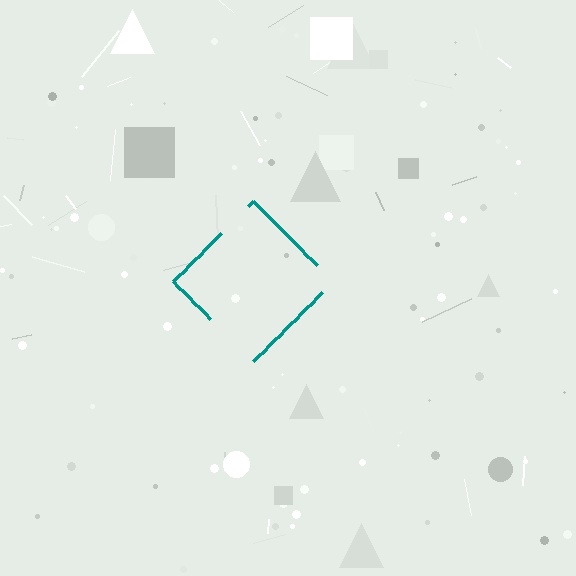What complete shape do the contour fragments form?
The contour fragments form a diamond.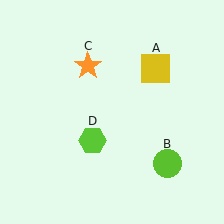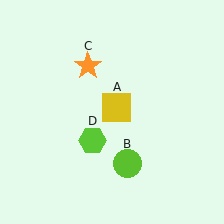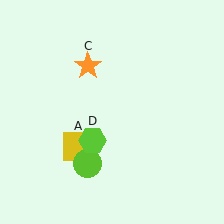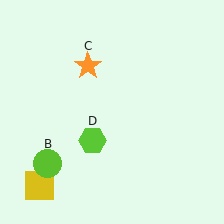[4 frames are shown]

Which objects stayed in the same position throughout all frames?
Orange star (object C) and lime hexagon (object D) remained stationary.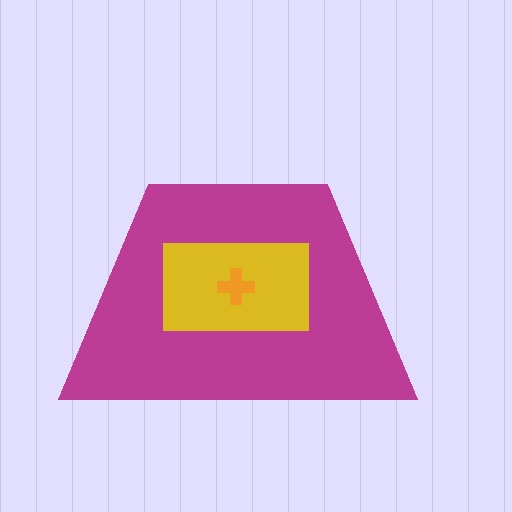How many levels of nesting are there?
3.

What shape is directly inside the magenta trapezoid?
The yellow rectangle.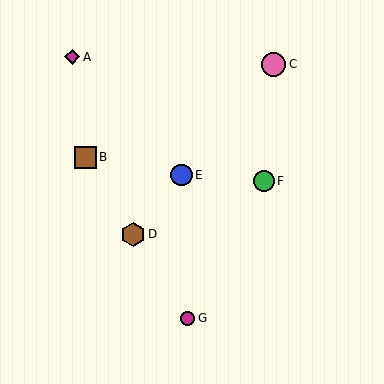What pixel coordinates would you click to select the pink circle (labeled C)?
Click at (274, 64) to select the pink circle C.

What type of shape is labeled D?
Shape D is a brown hexagon.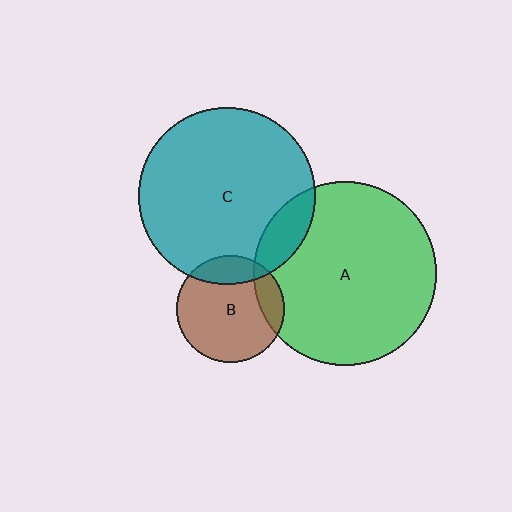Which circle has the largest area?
Circle A (green).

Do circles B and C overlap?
Yes.